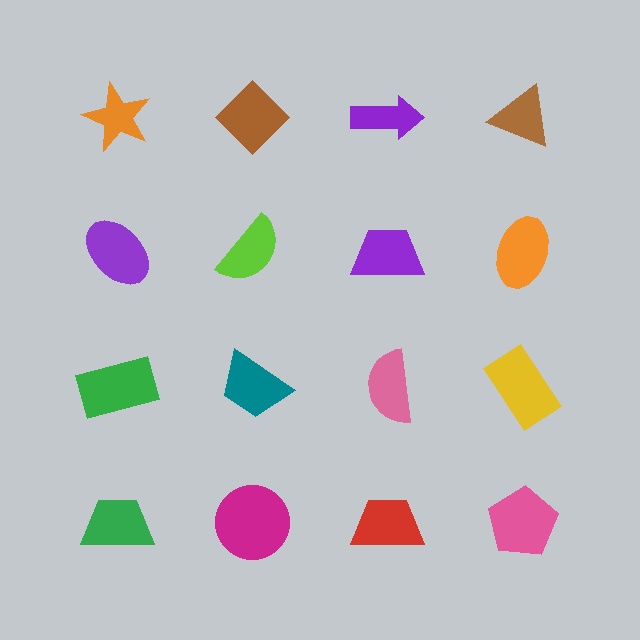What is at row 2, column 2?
A lime semicircle.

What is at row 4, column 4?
A pink pentagon.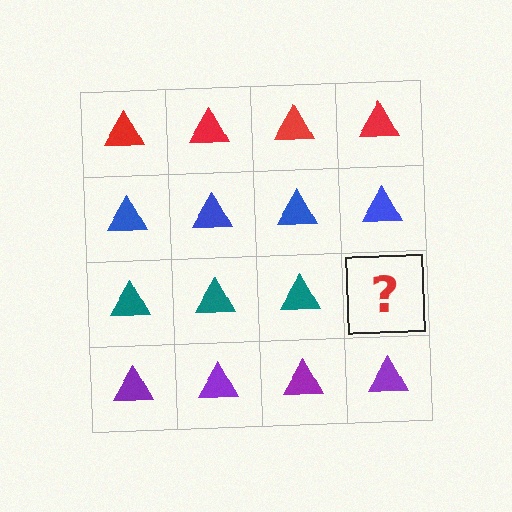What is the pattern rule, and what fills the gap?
The rule is that each row has a consistent color. The gap should be filled with a teal triangle.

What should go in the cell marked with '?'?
The missing cell should contain a teal triangle.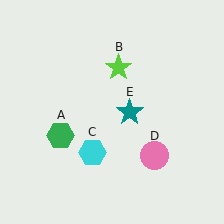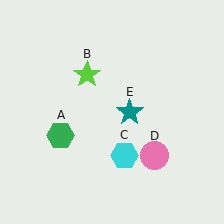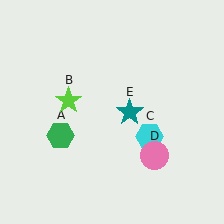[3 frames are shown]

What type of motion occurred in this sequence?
The lime star (object B), cyan hexagon (object C) rotated counterclockwise around the center of the scene.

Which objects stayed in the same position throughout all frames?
Green hexagon (object A) and pink circle (object D) and teal star (object E) remained stationary.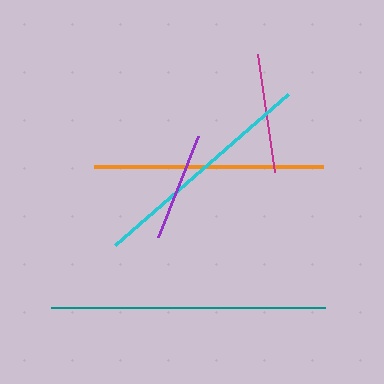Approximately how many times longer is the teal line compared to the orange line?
The teal line is approximately 1.2 times the length of the orange line.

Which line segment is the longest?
The teal line is the longest at approximately 274 pixels.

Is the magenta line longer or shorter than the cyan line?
The cyan line is longer than the magenta line.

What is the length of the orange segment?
The orange segment is approximately 229 pixels long.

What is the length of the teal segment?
The teal segment is approximately 274 pixels long.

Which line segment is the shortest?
The purple line is the shortest at approximately 109 pixels.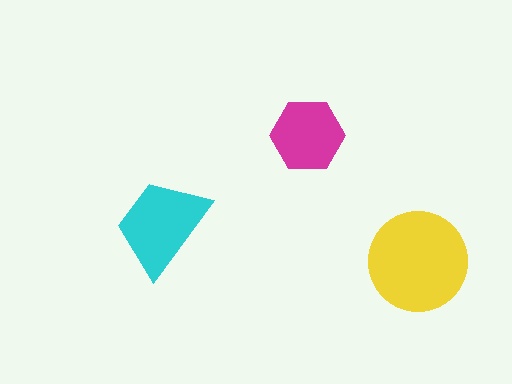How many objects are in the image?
There are 3 objects in the image.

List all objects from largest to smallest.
The yellow circle, the cyan trapezoid, the magenta hexagon.